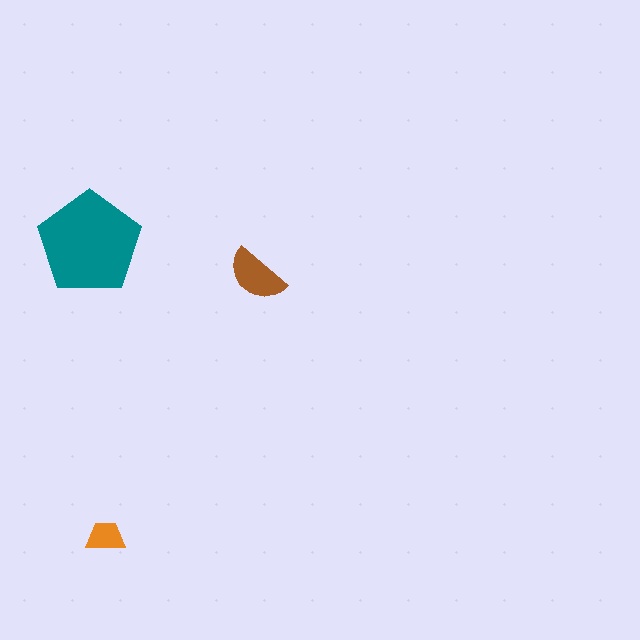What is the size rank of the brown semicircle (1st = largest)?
2nd.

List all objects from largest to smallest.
The teal pentagon, the brown semicircle, the orange trapezoid.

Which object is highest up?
The teal pentagon is topmost.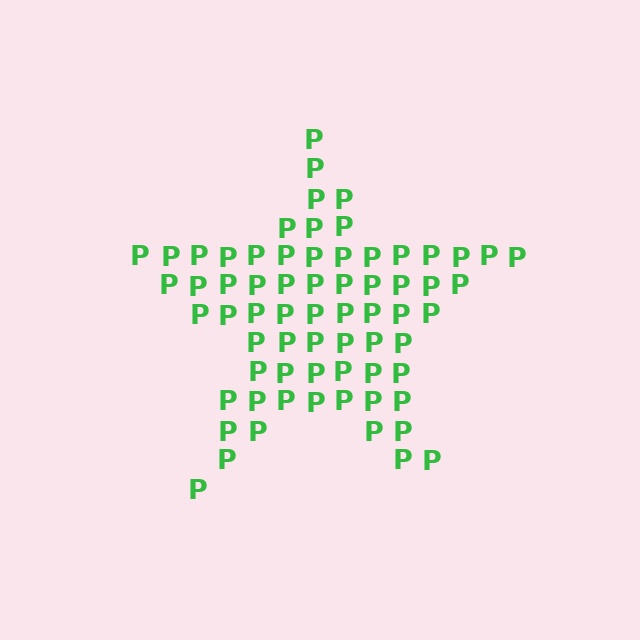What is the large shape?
The large shape is a star.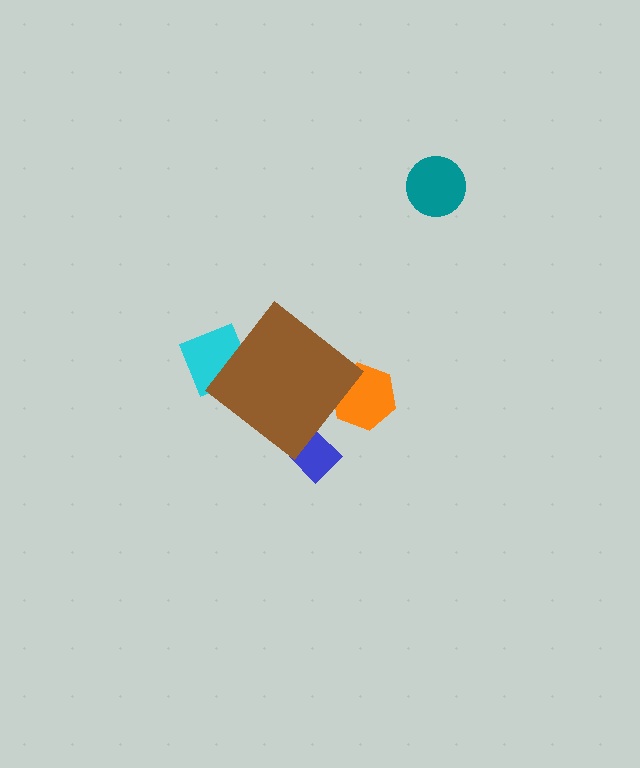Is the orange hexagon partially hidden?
Yes, the orange hexagon is partially hidden behind the brown diamond.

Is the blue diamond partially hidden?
Yes, the blue diamond is partially hidden behind the brown diamond.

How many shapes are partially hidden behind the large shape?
3 shapes are partially hidden.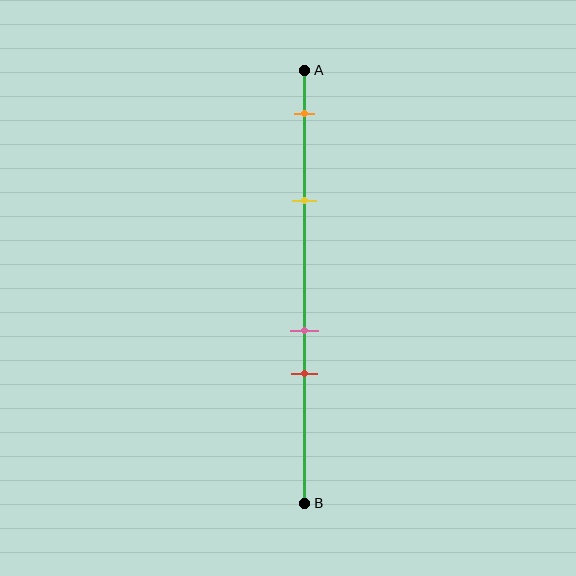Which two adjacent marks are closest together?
The pink and red marks are the closest adjacent pair.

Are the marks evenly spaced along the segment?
No, the marks are not evenly spaced.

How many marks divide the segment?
There are 4 marks dividing the segment.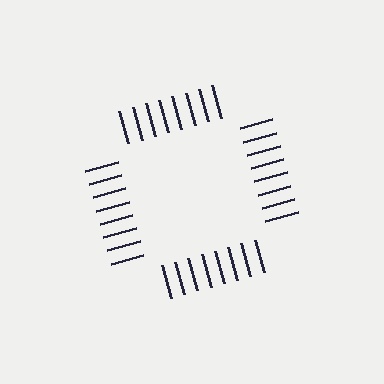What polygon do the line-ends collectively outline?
An illusory square — the line segments terminate on its edges but no continuous stroke is drawn.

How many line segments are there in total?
32 — 8 along each of the 4 edges.